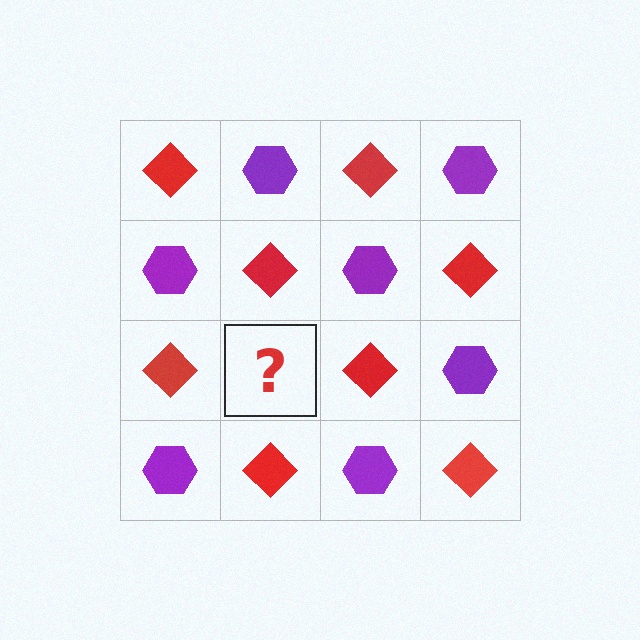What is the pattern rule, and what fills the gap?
The rule is that it alternates red diamond and purple hexagon in a checkerboard pattern. The gap should be filled with a purple hexagon.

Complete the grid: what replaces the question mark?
The question mark should be replaced with a purple hexagon.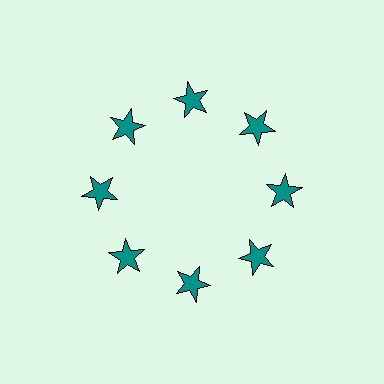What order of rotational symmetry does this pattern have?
This pattern has 8-fold rotational symmetry.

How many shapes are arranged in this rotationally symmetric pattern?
There are 8 shapes, arranged in 8 groups of 1.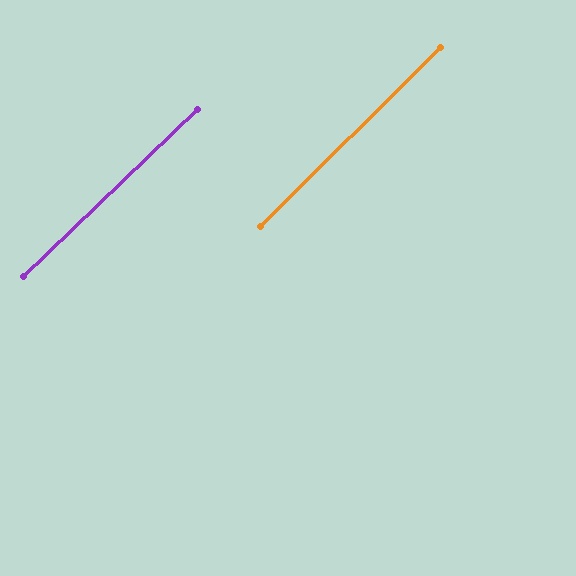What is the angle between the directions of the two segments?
Approximately 1 degree.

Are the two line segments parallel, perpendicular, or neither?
Parallel — their directions differ by only 1.0°.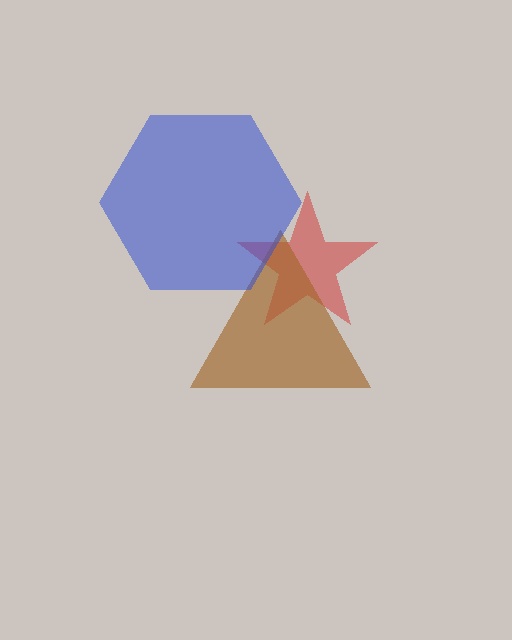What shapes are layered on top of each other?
The layered shapes are: a red star, a brown triangle, a blue hexagon.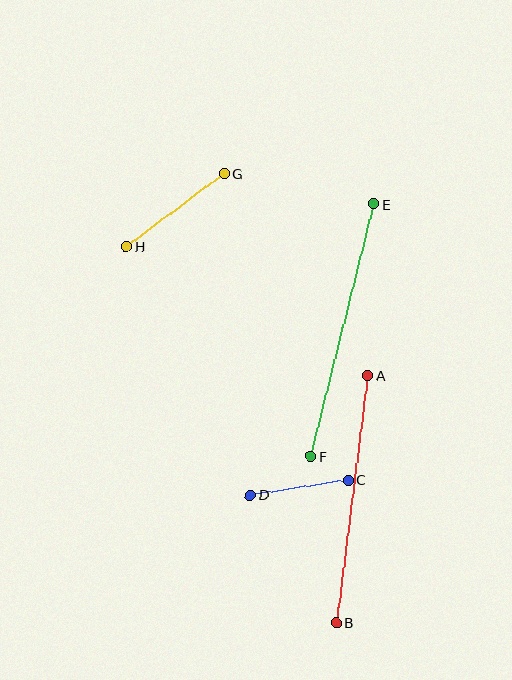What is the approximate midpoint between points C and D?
The midpoint is at approximately (299, 488) pixels.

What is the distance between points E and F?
The distance is approximately 260 pixels.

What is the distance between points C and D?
The distance is approximately 99 pixels.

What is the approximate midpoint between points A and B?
The midpoint is at approximately (352, 499) pixels.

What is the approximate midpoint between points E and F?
The midpoint is at approximately (342, 330) pixels.